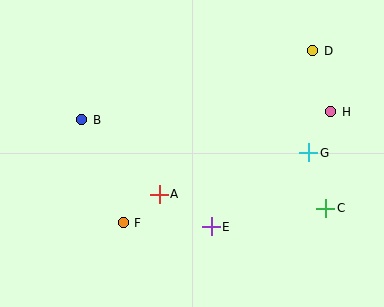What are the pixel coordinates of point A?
Point A is at (159, 194).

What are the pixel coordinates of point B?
Point B is at (82, 120).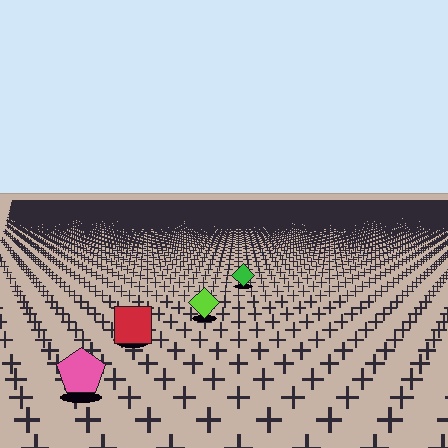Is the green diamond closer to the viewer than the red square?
No. The red square is closer — you can tell from the texture gradient: the ground texture is coarser near it.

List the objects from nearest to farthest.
From nearest to farthest: the pink pentagon, the red square, the lime diamond, the green diamond.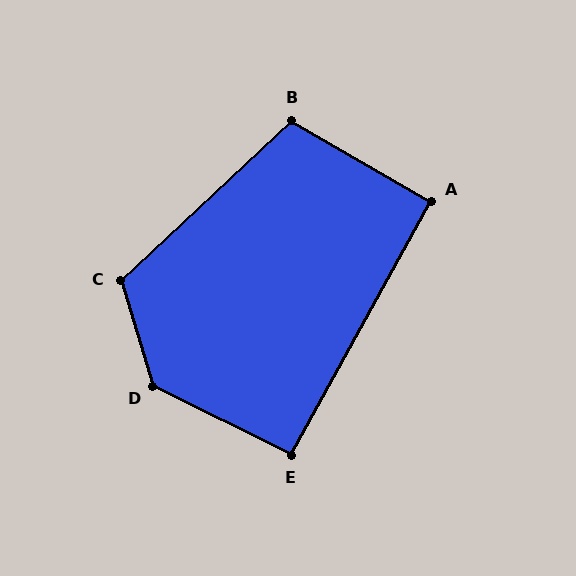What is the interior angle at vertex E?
Approximately 92 degrees (approximately right).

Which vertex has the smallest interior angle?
A, at approximately 91 degrees.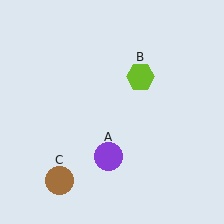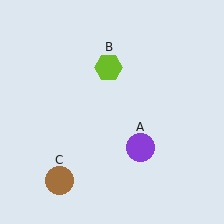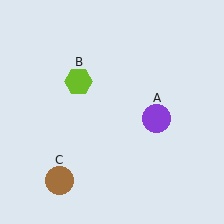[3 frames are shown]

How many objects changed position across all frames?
2 objects changed position: purple circle (object A), lime hexagon (object B).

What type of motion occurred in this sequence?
The purple circle (object A), lime hexagon (object B) rotated counterclockwise around the center of the scene.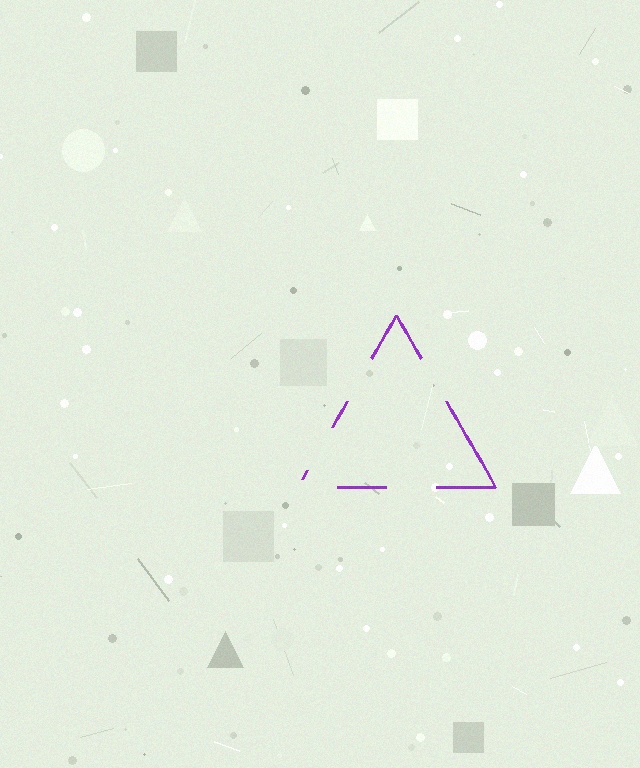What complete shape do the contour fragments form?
The contour fragments form a triangle.